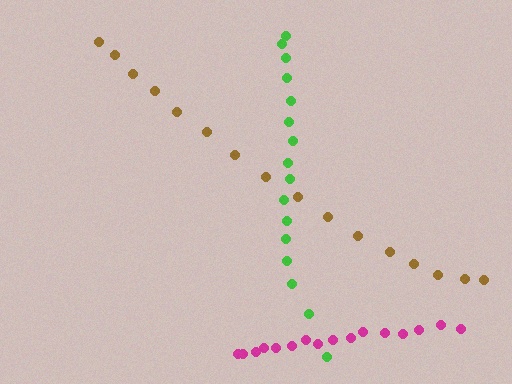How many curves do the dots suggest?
There are 3 distinct paths.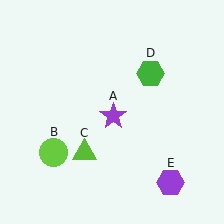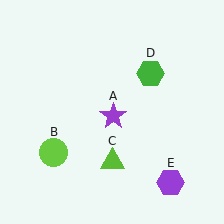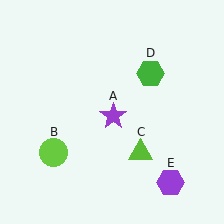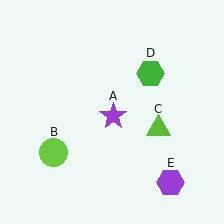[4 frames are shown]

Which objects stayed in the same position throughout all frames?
Purple star (object A) and lime circle (object B) and green hexagon (object D) and purple hexagon (object E) remained stationary.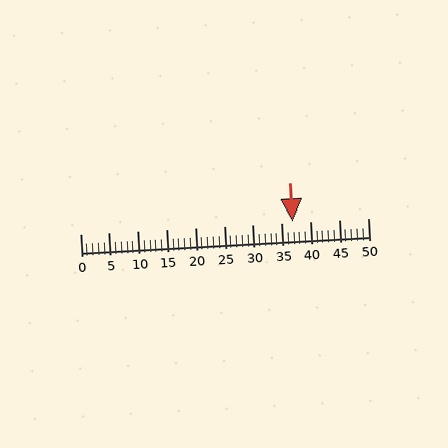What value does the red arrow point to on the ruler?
The red arrow points to approximately 37.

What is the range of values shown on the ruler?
The ruler shows values from 0 to 50.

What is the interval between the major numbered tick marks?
The major tick marks are spaced 5 units apart.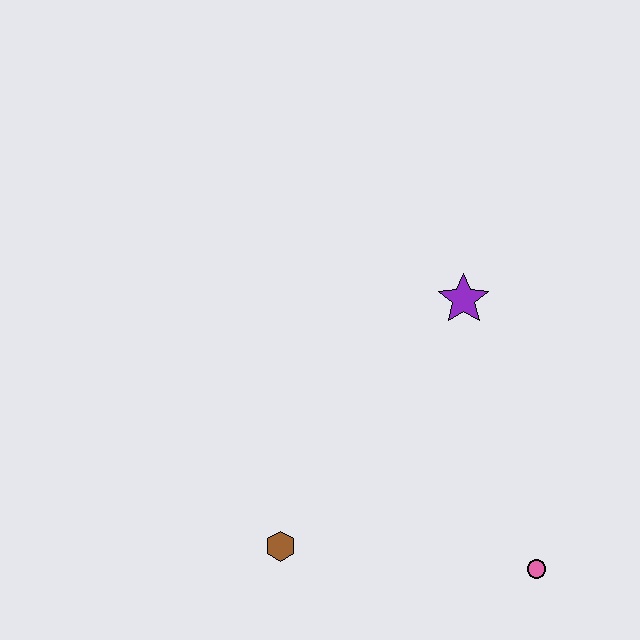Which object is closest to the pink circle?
The brown hexagon is closest to the pink circle.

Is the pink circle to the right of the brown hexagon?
Yes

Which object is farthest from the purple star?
The brown hexagon is farthest from the purple star.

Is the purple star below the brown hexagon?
No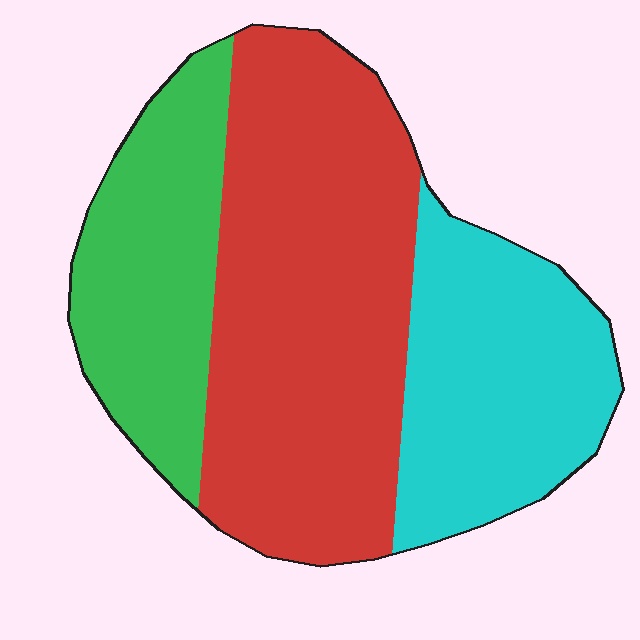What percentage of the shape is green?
Green takes up less than a quarter of the shape.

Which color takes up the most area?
Red, at roughly 50%.